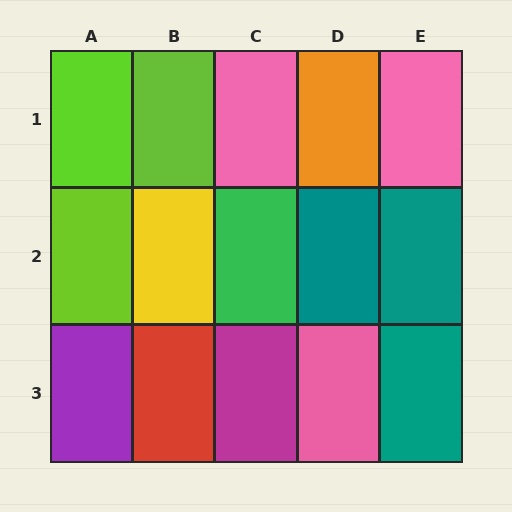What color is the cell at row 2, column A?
Lime.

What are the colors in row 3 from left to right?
Purple, red, magenta, pink, teal.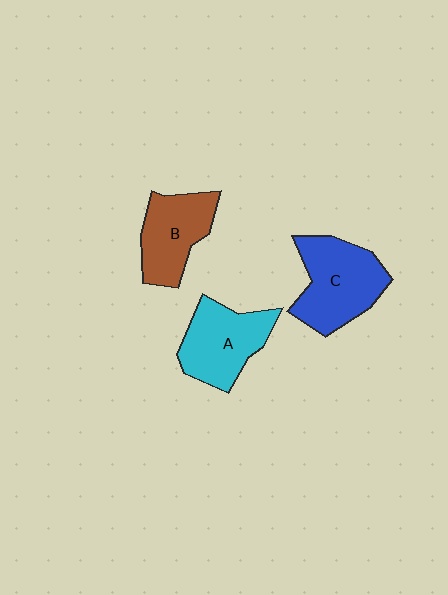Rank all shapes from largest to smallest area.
From largest to smallest: C (blue), A (cyan), B (brown).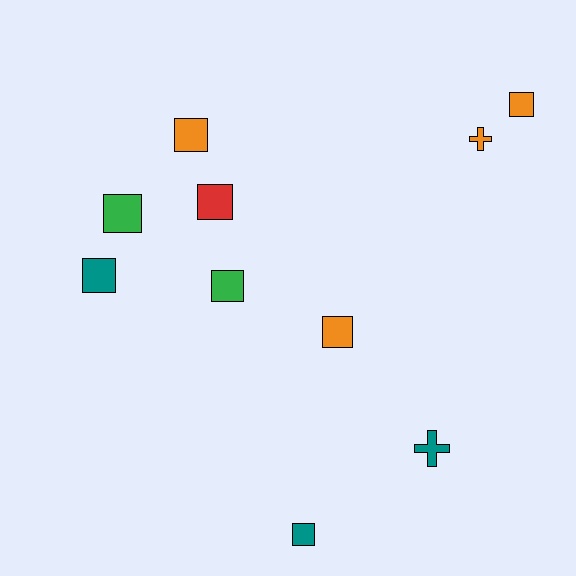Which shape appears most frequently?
Square, with 8 objects.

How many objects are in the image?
There are 10 objects.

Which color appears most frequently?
Orange, with 4 objects.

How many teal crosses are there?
There is 1 teal cross.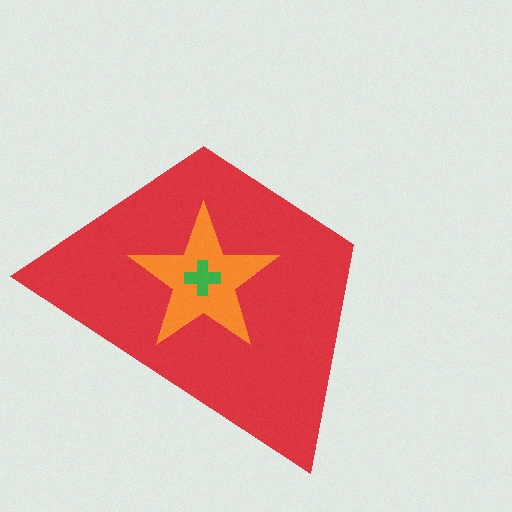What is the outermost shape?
The red trapezoid.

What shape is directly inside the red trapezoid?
The orange star.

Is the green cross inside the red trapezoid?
Yes.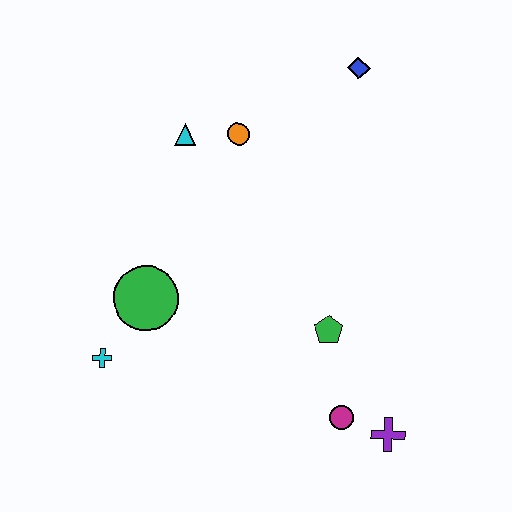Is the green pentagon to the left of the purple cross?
Yes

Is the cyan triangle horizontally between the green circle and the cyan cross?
No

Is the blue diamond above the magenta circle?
Yes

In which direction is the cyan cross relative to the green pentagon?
The cyan cross is to the left of the green pentagon.